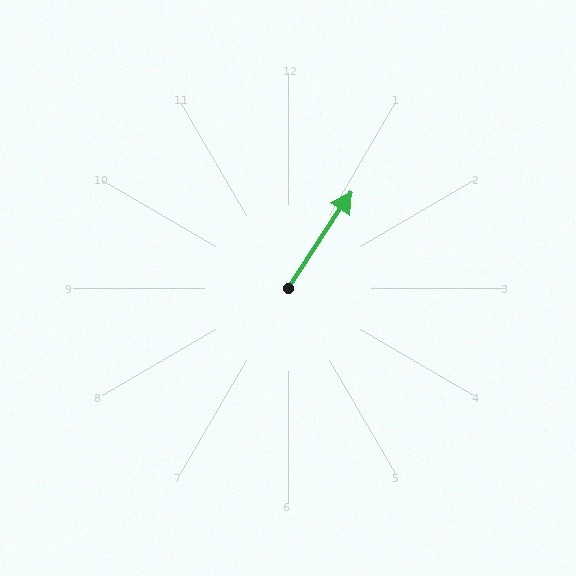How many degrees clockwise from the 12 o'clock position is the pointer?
Approximately 33 degrees.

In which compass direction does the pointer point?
Northeast.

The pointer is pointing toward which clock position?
Roughly 1 o'clock.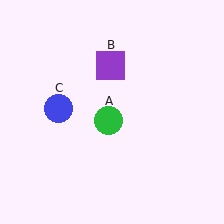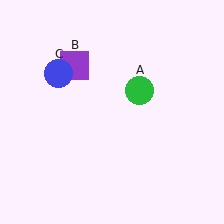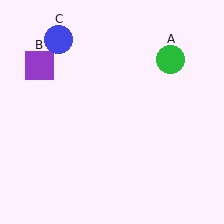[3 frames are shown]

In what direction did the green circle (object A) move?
The green circle (object A) moved up and to the right.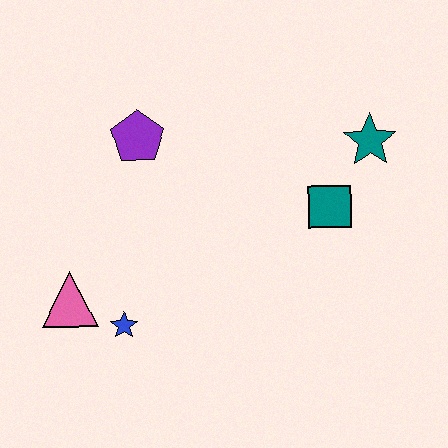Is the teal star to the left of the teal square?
No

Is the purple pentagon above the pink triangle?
Yes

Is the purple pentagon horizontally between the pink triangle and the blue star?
No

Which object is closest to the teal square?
The teal star is closest to the teal square.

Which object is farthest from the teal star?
The pink triangle is farthest from the teal star.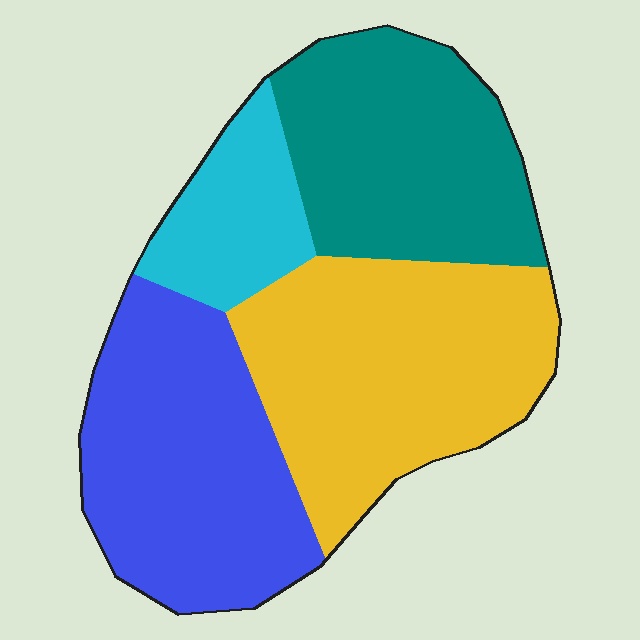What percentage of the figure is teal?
Teal covers 26% of the figure.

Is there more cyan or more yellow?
Yellow.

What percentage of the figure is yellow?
Yellow takes up between a sixth and a third of the figure.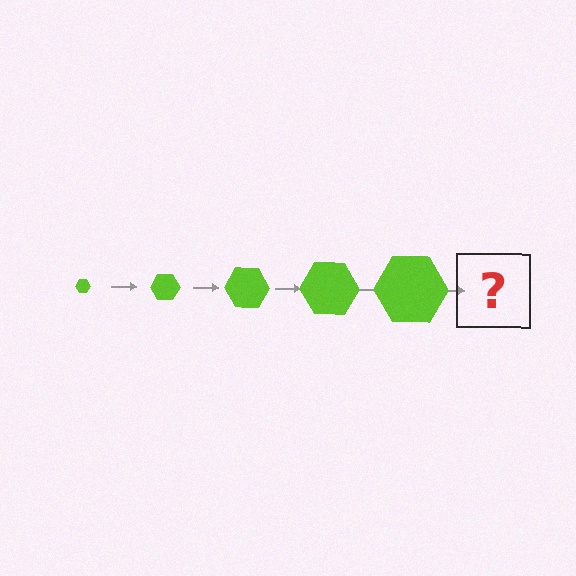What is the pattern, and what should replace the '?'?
The pattern is that the hexagon gets progressively larger each step. The '?' should be a lime hexagon, larger than the previous one.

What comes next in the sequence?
The next element should be a lime hexagon, larger than the previous one.